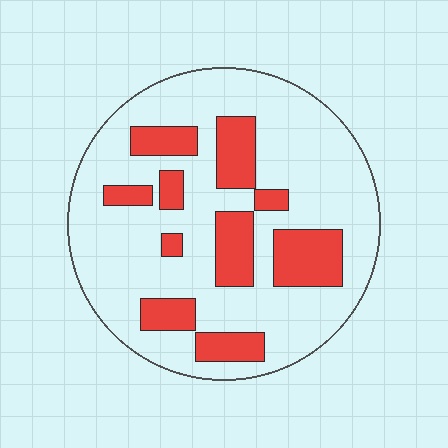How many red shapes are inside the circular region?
10.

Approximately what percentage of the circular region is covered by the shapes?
Approximately 25%.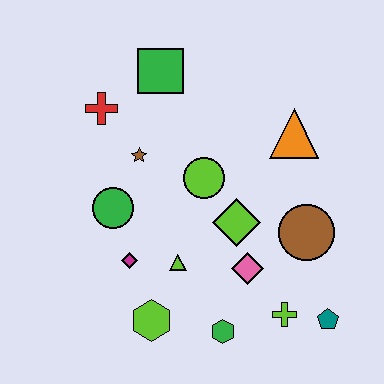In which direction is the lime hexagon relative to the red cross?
The lime hexagon is below the red cross.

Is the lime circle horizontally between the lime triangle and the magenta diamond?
No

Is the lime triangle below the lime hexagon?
No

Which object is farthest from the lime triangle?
The green square is farthest from the lime triangle.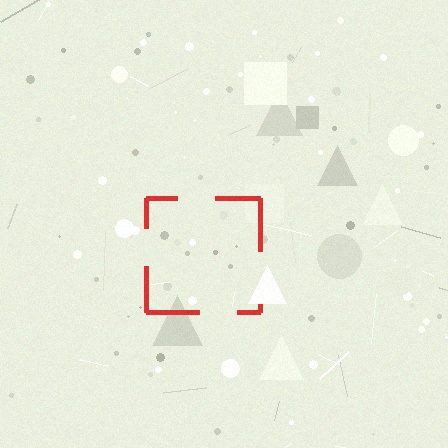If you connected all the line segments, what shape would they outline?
They would outline a square.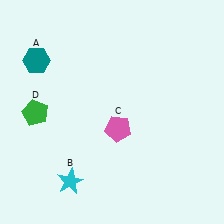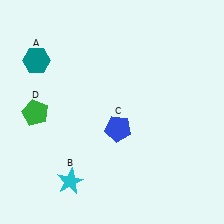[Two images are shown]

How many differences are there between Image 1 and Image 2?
There is 1 difference between the two images.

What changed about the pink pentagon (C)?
In Image 1, C is pink. In Image 2, it changed to blue.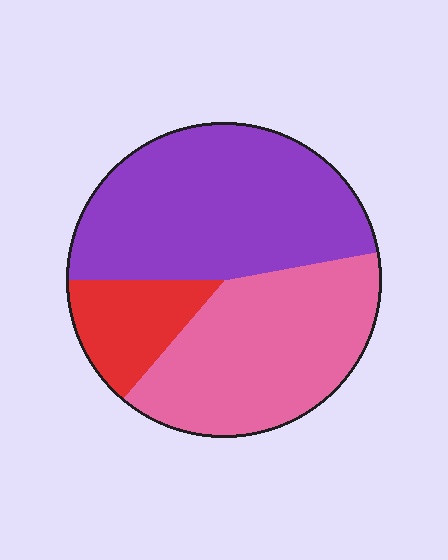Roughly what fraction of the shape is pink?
Pink covers 39% of the shape.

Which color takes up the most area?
Purple, at roughly 45%.